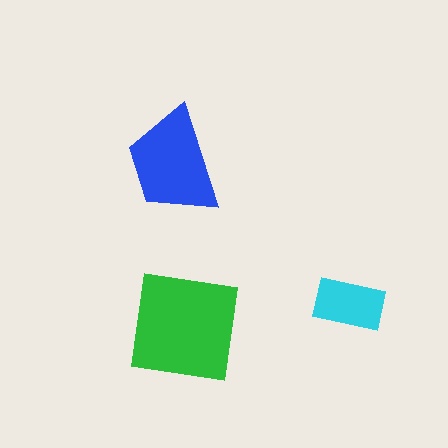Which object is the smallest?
The cyan rectangle.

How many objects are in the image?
There are 3 objects in the image.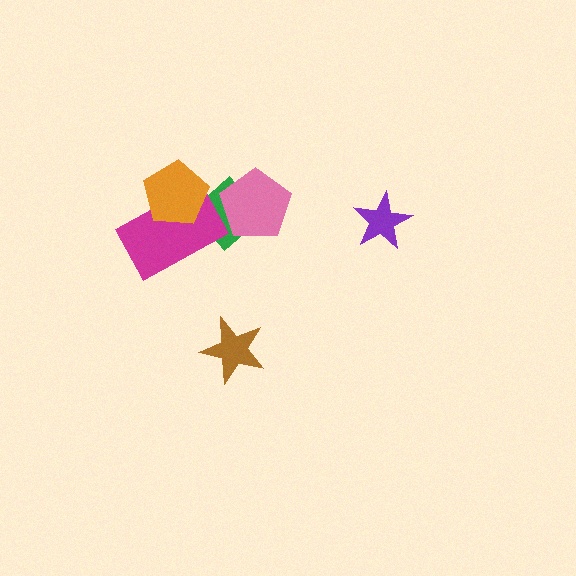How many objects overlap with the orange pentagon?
1 object overlaps with the orange pentagon.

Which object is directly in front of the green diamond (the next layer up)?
The magenta rectangle is directly in front of the green diamond.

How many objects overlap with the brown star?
0 objects overlap with the brown star.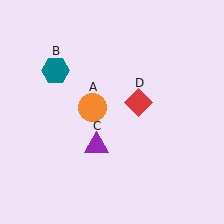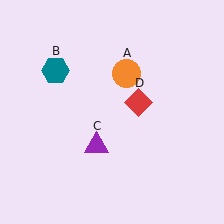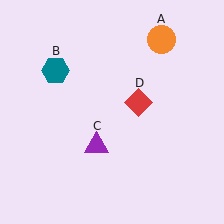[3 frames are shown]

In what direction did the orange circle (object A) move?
The orange circle (object A) moved up and to the right.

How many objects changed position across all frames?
1 object changed position: orange circle (object A).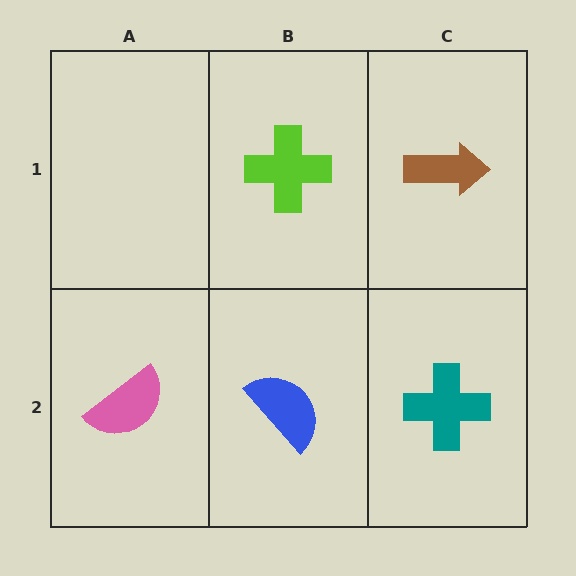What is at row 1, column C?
A brown arrow.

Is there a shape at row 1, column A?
No, that cell is empty.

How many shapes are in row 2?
3 shapes.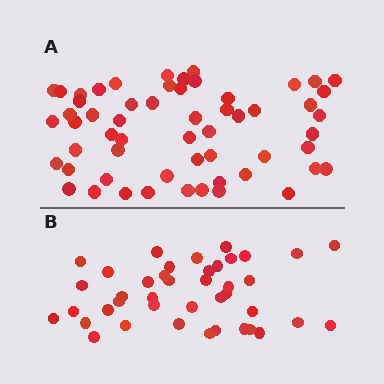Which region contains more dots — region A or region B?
Region A (the top region) has more dots.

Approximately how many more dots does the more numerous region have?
Region A has approximately 15 more dots than region B.